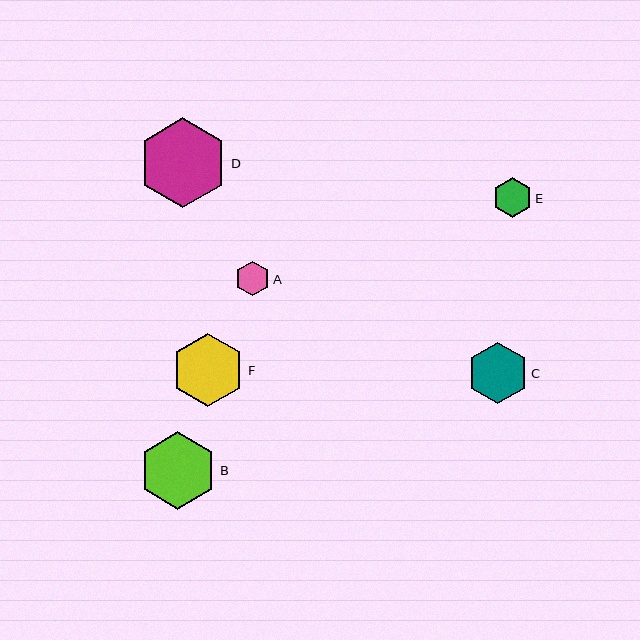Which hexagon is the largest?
Hexagon D is the largest with a size of approximately 90 pixels.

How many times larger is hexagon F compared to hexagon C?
Hexagon F is approximately 1.2 times the size of hexagon C.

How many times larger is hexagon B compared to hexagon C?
Hexagon B is approximately 1.3 times the size of hexagon C.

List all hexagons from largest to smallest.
From largest to smallest: D, B, F, C, E, A.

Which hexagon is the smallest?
Hexagon A is the smallest with a size of approximately 35 pixels.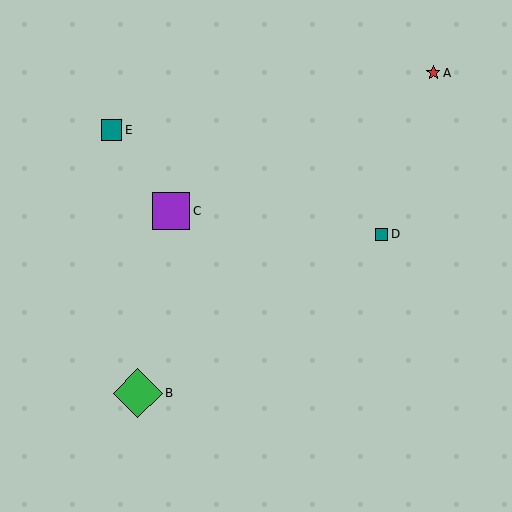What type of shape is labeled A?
Shape A is a red star.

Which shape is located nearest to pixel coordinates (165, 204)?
The purple square (labeled C) at (171, 211) is nearest to that location.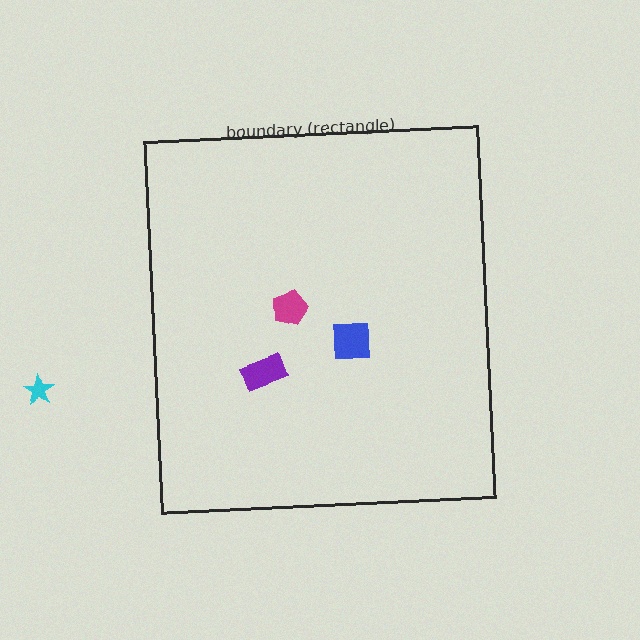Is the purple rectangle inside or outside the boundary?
Inside.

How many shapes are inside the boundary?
3 inside, 1 outside.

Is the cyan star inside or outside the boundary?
Outside.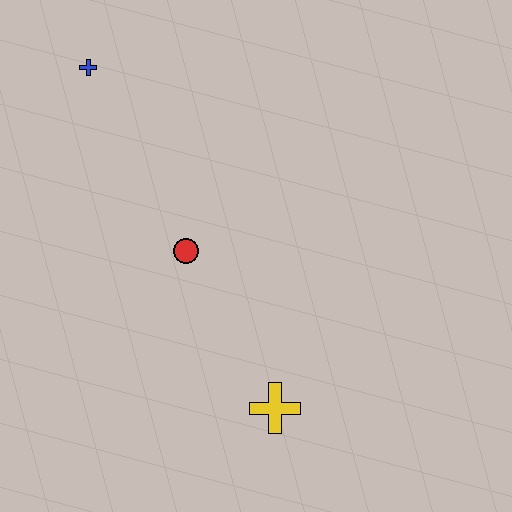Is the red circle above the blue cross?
No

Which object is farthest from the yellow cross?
The blue cross is farthest from the yellow cross.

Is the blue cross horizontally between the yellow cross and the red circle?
No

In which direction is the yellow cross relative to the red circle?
The yellow cross is below the red circle.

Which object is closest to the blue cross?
The red circle is closest to the blue cross.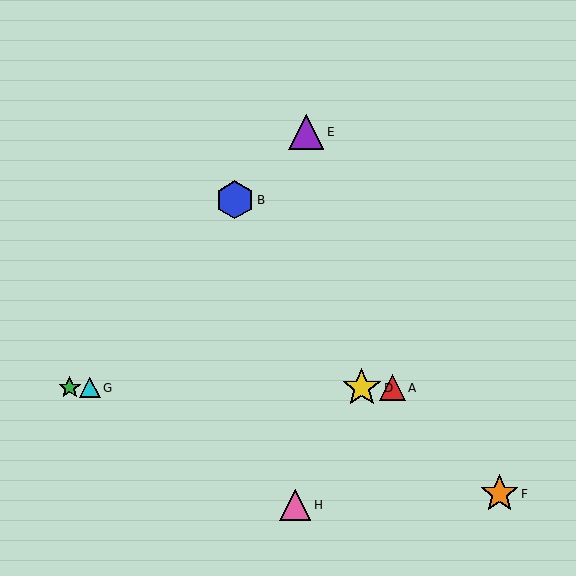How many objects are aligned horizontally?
4 objects (A, C, D, G) are aligned horizontally.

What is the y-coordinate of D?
Object D is at y≈388.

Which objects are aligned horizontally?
Objects A, C, D, G are aligned horizontally.